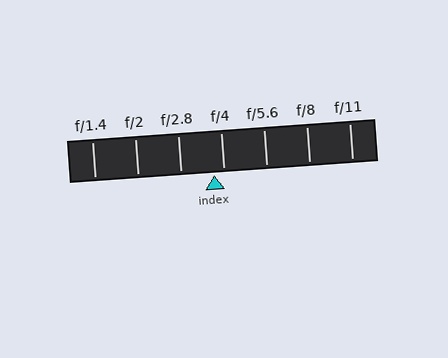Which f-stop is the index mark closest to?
The index mark is closest to f/4.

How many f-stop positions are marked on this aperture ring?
There are 7 f-stop positions marked.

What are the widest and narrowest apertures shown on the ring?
The widest aperture shown is f/1.4 and the narrowest is f/11.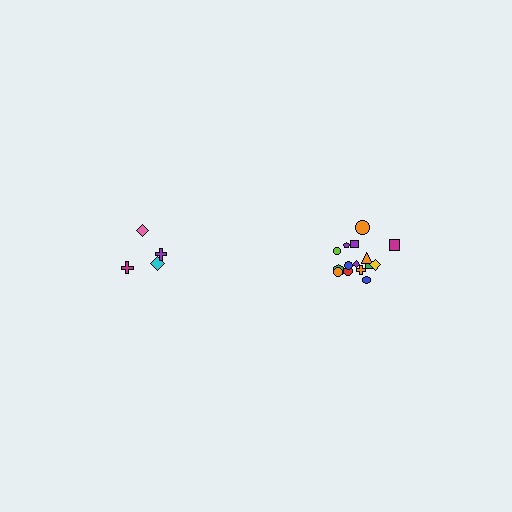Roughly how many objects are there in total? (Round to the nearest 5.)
Roughly 20 objects in total.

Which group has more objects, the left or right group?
The right group.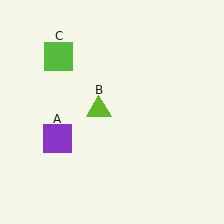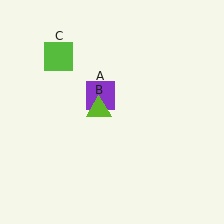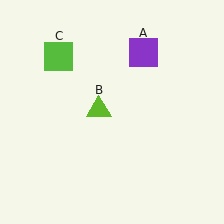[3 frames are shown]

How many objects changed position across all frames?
1 object changed position: purple square (object A).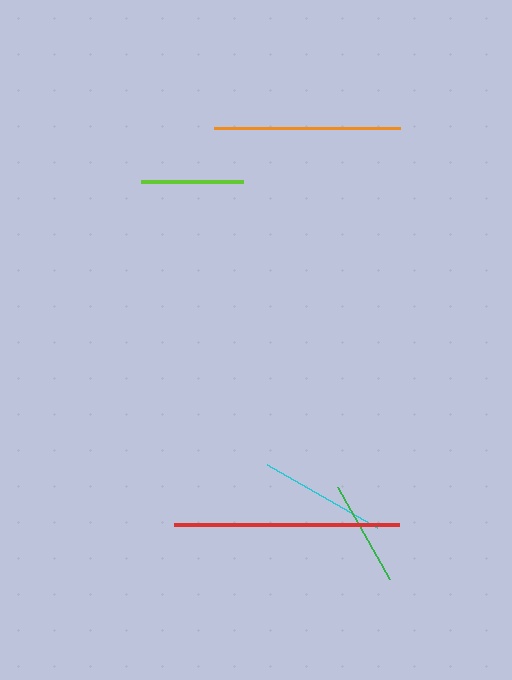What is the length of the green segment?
The green segment is approximately 106 pixels long.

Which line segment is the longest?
The red line is the longest at approximately 226 pixels.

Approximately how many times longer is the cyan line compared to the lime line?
The cyan line is approximately 1.2 times the length of the lime line.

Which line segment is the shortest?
The lime line is the shortest at approximately 102 pixels.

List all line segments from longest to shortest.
From longest to shortest: red, orange, cyan, green, lime.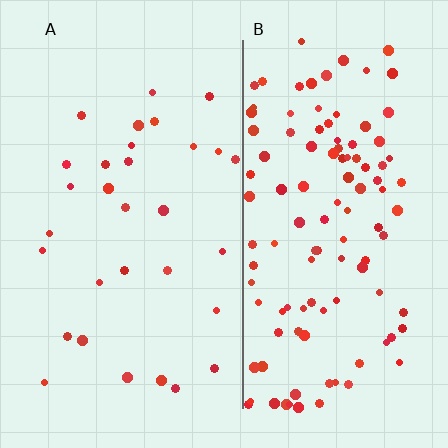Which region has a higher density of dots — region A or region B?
B (the right).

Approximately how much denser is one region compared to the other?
Approximately 3.7× — region B over region A.